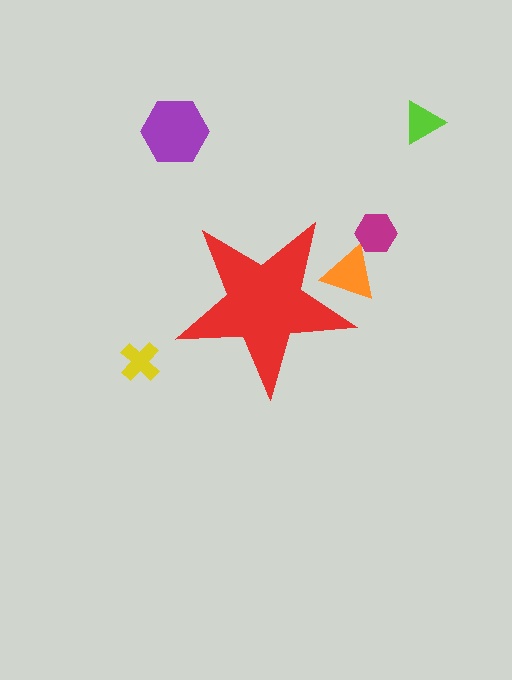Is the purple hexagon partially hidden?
No, the purple hexagon is fully visible.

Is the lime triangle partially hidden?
No, the lime triangle is fully visible.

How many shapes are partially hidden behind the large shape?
1 shape is partially hidden.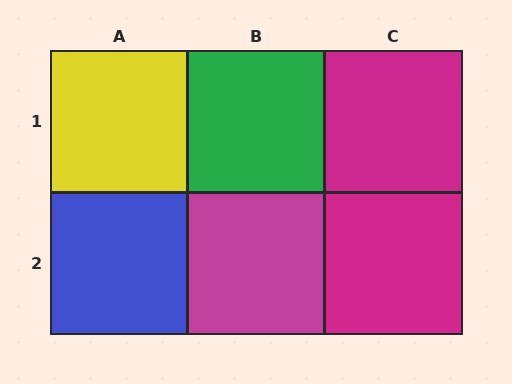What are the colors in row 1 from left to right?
Yellow, green, magenta.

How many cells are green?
1 cell is green.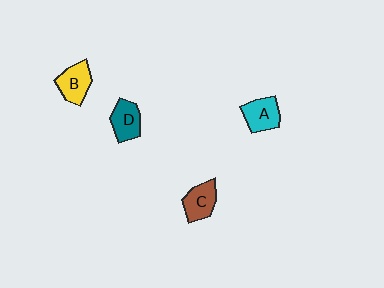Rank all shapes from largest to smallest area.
From largest to smallest: B (yellow), A (cyan), C (brown), D (teal).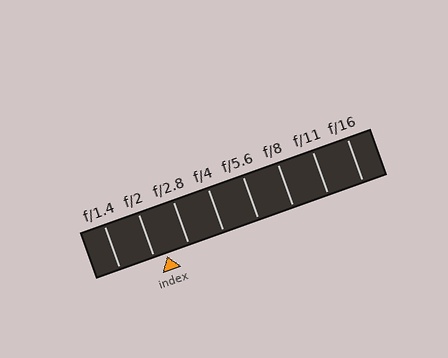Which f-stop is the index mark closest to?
The index mark is closest to f/2.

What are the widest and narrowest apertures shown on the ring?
The widest aperture shown is f/1.4 and the narrowest is f/16.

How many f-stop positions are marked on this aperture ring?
There are 8 f-stop positions marked.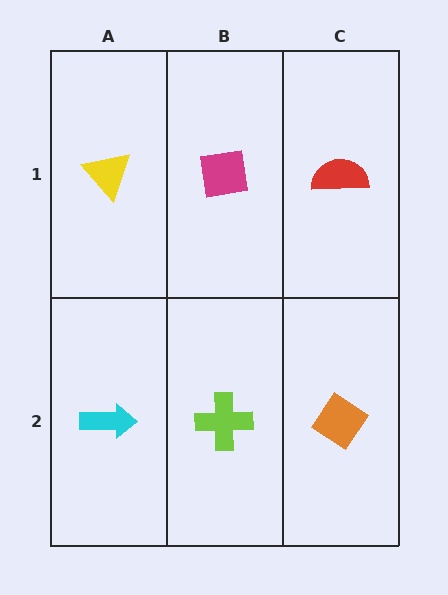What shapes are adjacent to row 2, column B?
A magenta square (row 1, column B), a cyan arrow (row 2, column A), an orange diamond (row 2, column C).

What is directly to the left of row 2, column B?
A cyan arrow.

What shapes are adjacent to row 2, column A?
A yellow triangle (row 1, column A), a lime cross (row 2, column B).